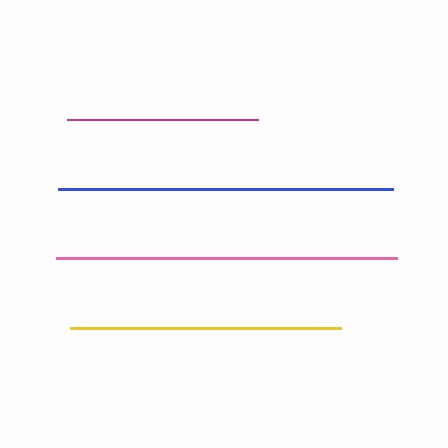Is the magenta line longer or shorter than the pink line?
The pink line is longer than the magenta line.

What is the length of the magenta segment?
The magenta segment is approximately 191 pixels long.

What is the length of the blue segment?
The blue segment is approximately 335 pixels long.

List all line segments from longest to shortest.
From longest to shortest: pink, blue, yellow, magenta.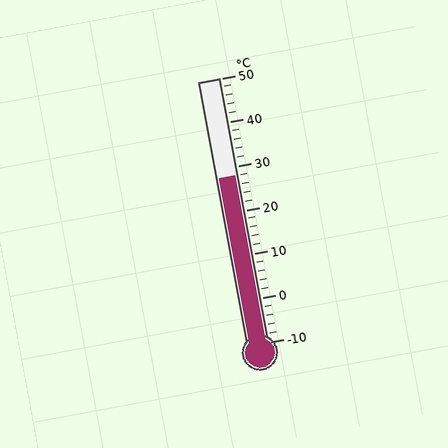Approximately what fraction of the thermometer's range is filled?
The thermometer is filled to approximately 65% of its range.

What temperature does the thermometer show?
The thermometer shows approximately 28°C.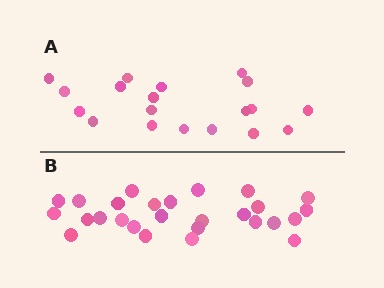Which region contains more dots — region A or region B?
Region B (the bottom region) has more dots.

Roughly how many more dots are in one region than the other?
Region B has roughly 8 or so more dots than region A.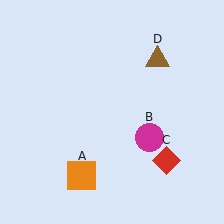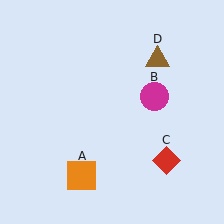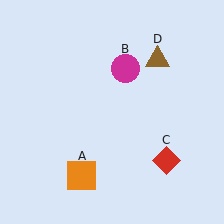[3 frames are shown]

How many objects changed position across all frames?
1 object changed position: magenta circle (object B).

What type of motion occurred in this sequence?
The magenta circle (object B) rotated counterclockwise around the center of the scene.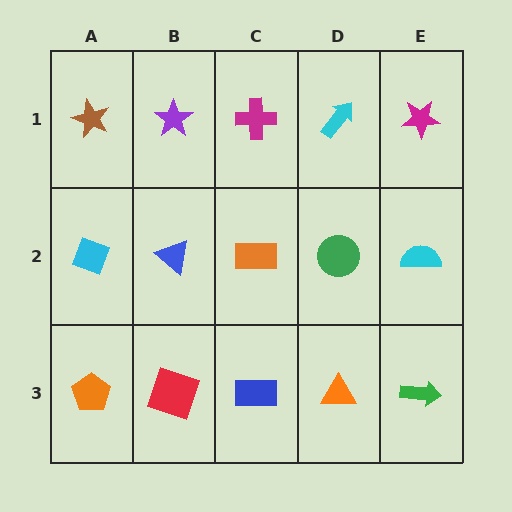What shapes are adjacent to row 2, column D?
A cyan arrow (row 1, column D), an orange triangle (row 3, column D), an orange rectangle (row 2, column C), a cyan semicircle (row 2, column E).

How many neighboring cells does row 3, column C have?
3.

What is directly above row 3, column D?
A green circle.